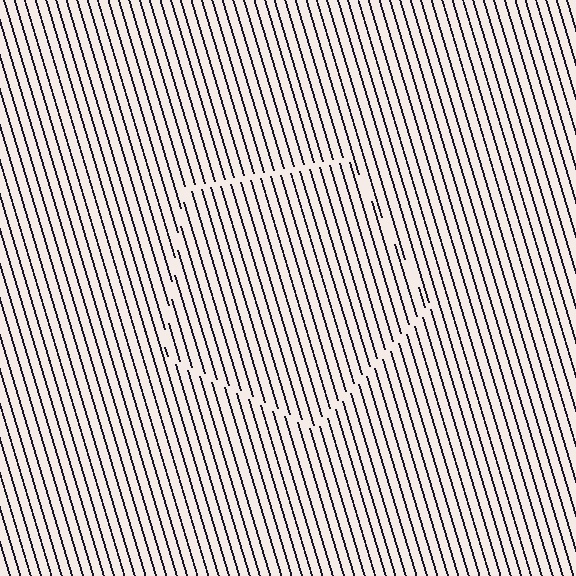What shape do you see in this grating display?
An illusory pentagon. The interior of the shape contains the same grating, shifted by half a period — the contour is defined by the phase discontinuity where line-ends from the inner and outer gratings abut.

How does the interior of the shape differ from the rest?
The interior of the shape contains the same grating, shifted by half a period — the contour is defined by the phase discontinuity where line-ends from the inner and outer gratings abut.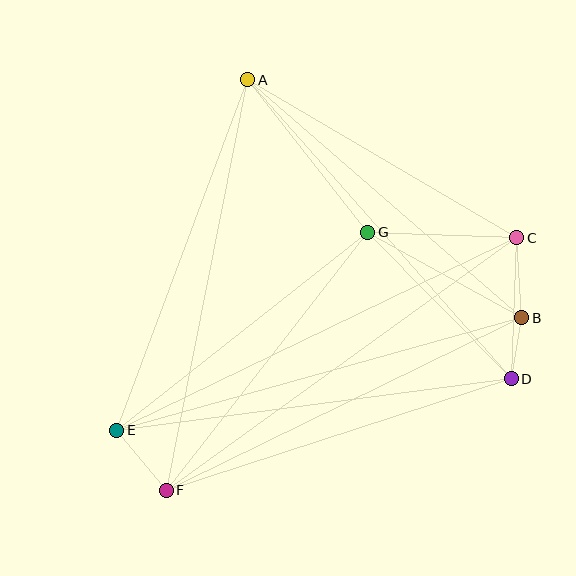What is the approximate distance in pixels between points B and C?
The distance between B and C is approximately 80 pixels.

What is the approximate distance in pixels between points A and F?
The distance between A and F is approximately 419 pixels.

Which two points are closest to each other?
Points B and D are closest to each other.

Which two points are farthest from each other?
Points C and E are farthest from each other.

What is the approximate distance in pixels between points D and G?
The distance between D and G is approximately 205 pixels.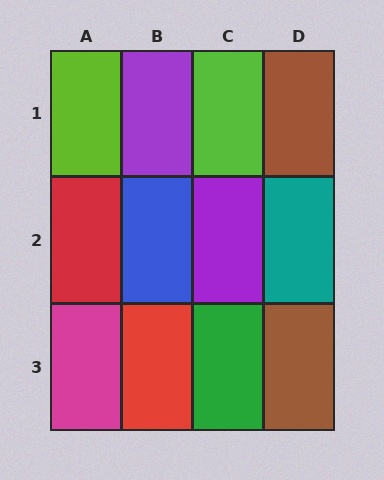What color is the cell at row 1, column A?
Lime.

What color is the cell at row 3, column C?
Green.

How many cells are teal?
1 cell is teal.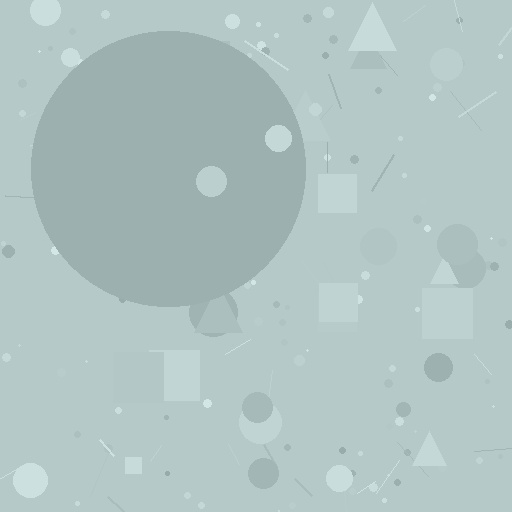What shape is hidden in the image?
A circle is hidden in the image.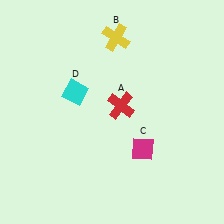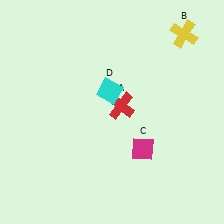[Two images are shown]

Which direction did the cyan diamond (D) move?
The cyan diamond (D) moved right.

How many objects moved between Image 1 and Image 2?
2 objects moved between the two images.